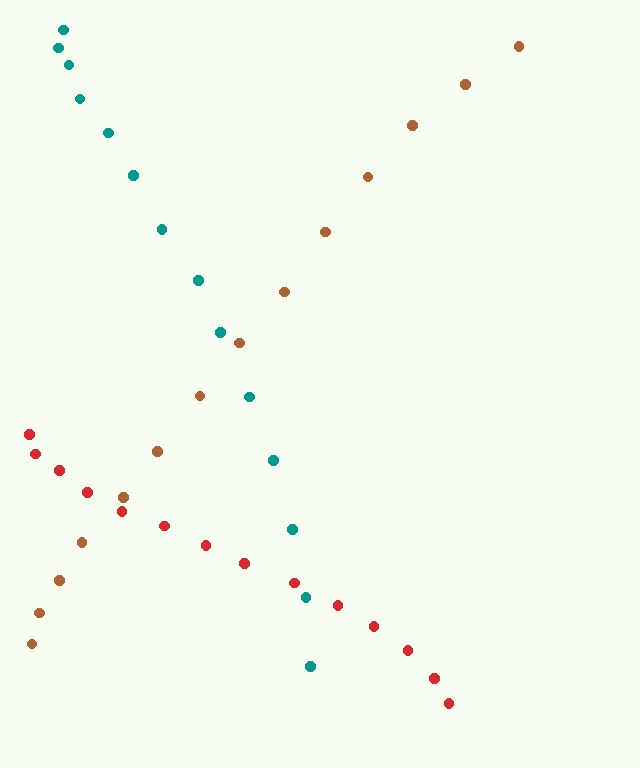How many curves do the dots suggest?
There are 3 distinct paths.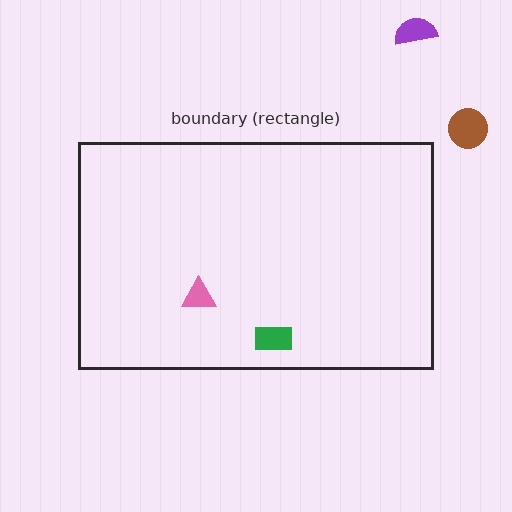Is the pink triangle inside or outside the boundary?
Inside.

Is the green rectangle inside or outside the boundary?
Inside.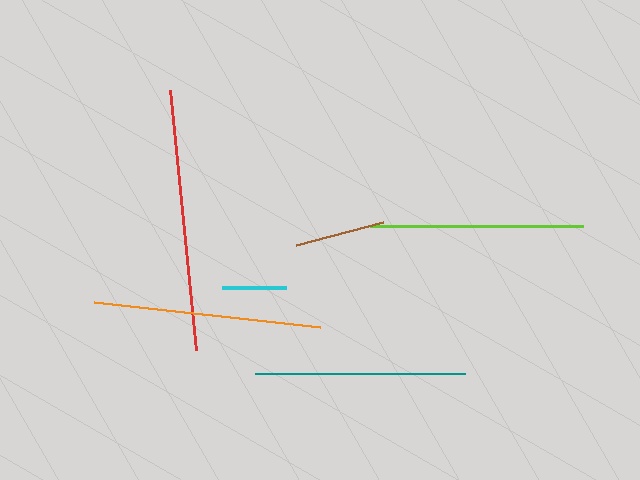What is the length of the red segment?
The red segment is approximately 262 pixels long.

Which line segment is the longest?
The red line is the longest at approximately 262 pixels.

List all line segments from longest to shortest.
From longest to shortest: red, orange, lime, teal, brown, cyan.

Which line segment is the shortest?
The cyan line is the shortest at approximately 64 pixels.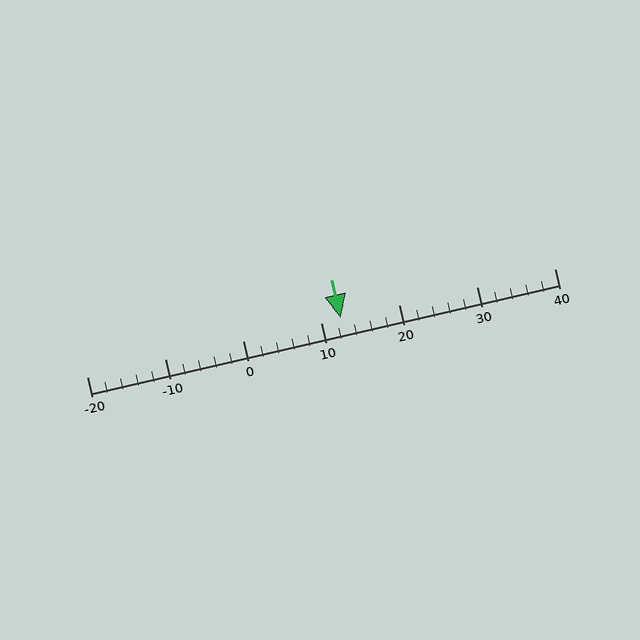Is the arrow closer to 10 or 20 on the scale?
The arrow is closer to 10.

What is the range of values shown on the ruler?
The ruler shows values from -20 to 40.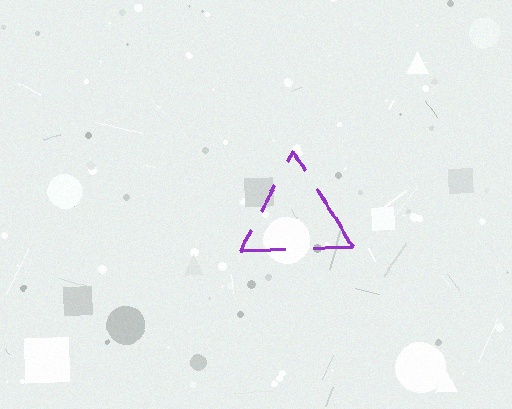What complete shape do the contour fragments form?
The contour fragments form a triangle.